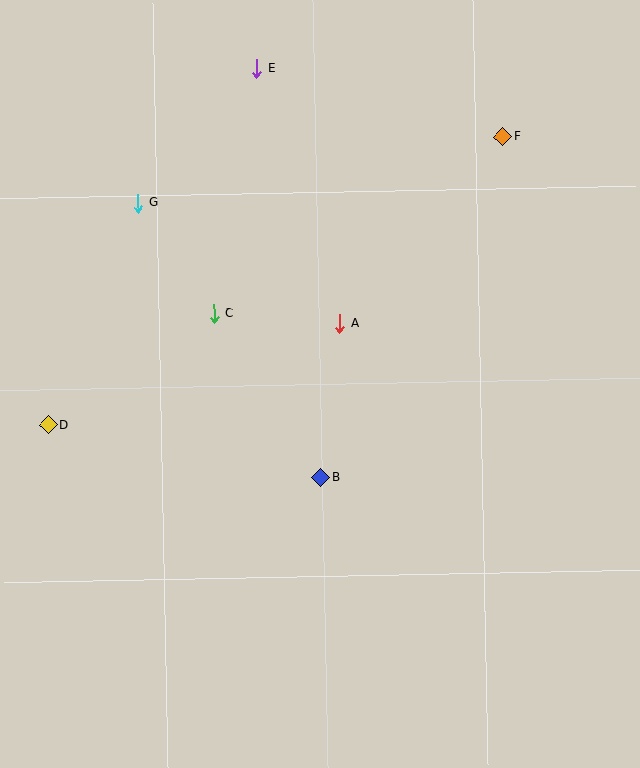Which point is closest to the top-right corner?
Point F is closest to the top-right corner.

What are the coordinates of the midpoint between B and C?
The midpoint between B and C is at (267, 395).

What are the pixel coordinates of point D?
Point D is at (48, 425).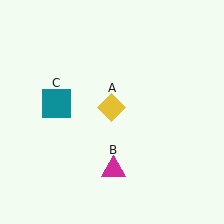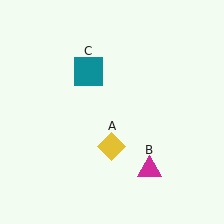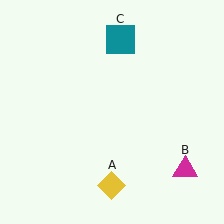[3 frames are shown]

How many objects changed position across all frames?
3 objects changed position: yellow diamond (object A), magenta triangle (object B), teal square (object C).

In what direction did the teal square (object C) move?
The teal square (object C) moved up and to the right.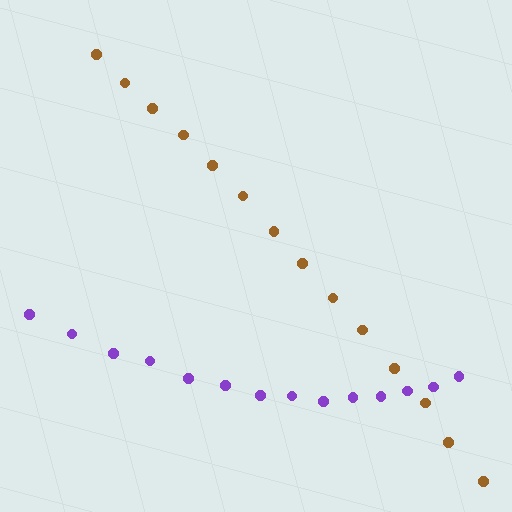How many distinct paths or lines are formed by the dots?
There are 2 distinct paths.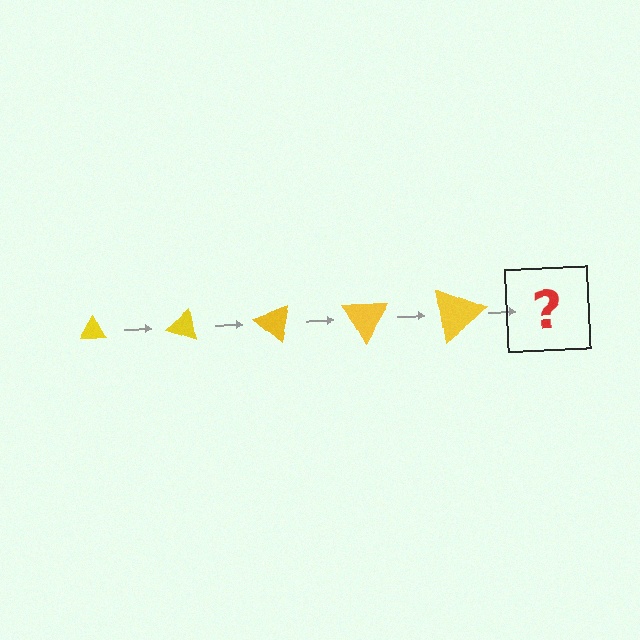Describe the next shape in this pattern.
It should be a triangle, larger than the previous one and rotated 100 degrees from the start.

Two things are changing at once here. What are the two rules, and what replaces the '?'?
The two rules are that the triangle grows larger each step and it rotates 20 degrees each step. The '?' should be a triangle, larger than the previous one and rotated 100 degrees from the start.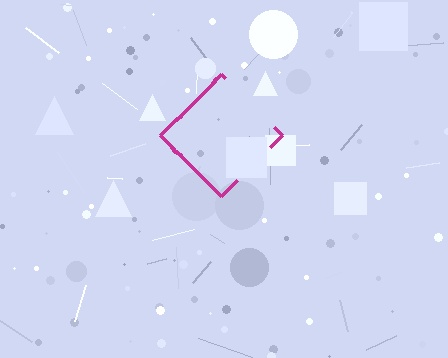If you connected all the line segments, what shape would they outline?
They would outline a diamond.